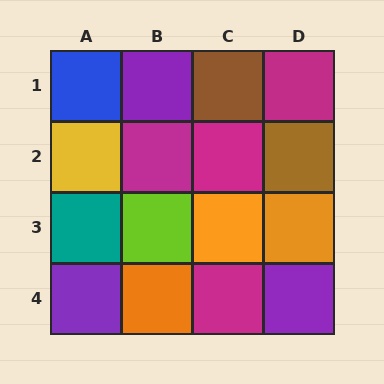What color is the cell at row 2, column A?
Yellow.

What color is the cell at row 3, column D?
Orange.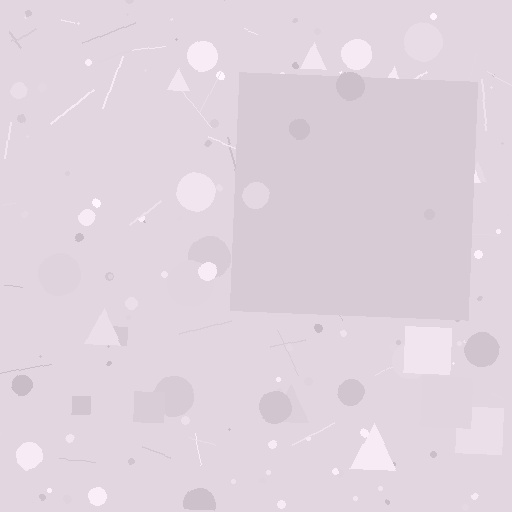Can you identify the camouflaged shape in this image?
The camouflaged shape is a square.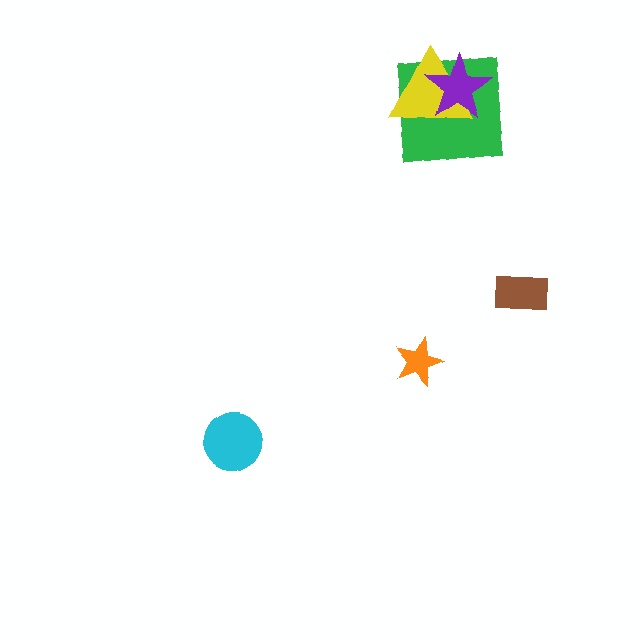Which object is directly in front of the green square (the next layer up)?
The yellow triangle is directly in front of the green square.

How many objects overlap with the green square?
2 objects overlap with the green square.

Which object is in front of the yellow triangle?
The purple star is in front of the yellow triangle.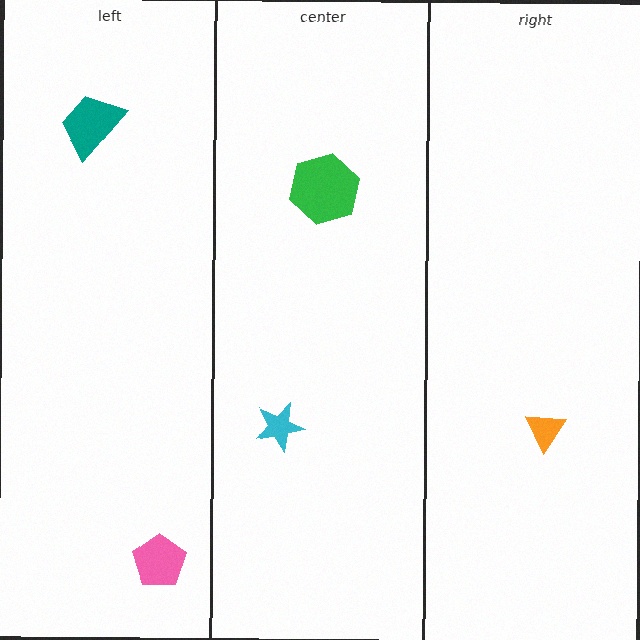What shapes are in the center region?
The cyan star, the green hexagon.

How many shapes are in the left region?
2.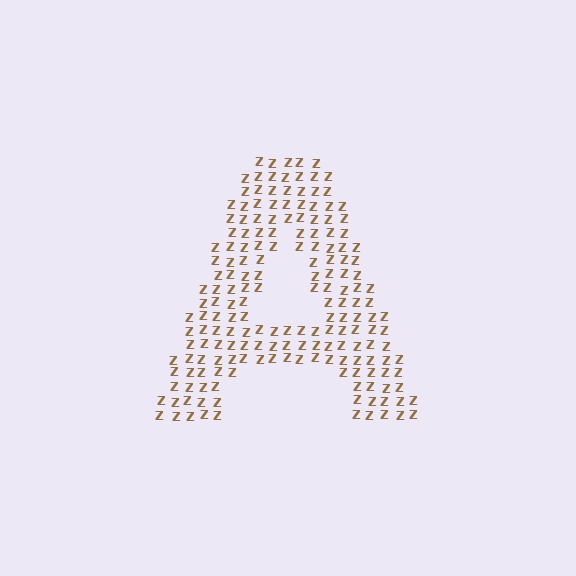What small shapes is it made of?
It is made of small letter Z's.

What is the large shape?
The large shape is the letter A.